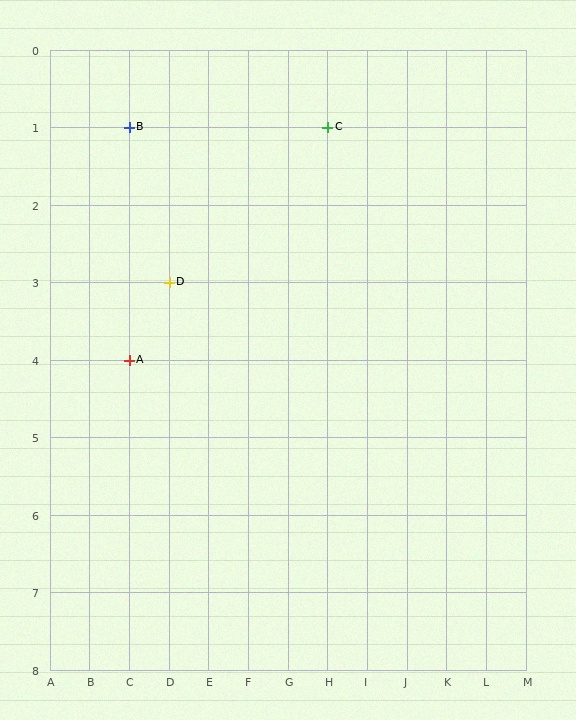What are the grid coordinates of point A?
Point A is at grid coordinates (C, 4).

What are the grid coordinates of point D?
Point D is at grid coordinates (D, 3).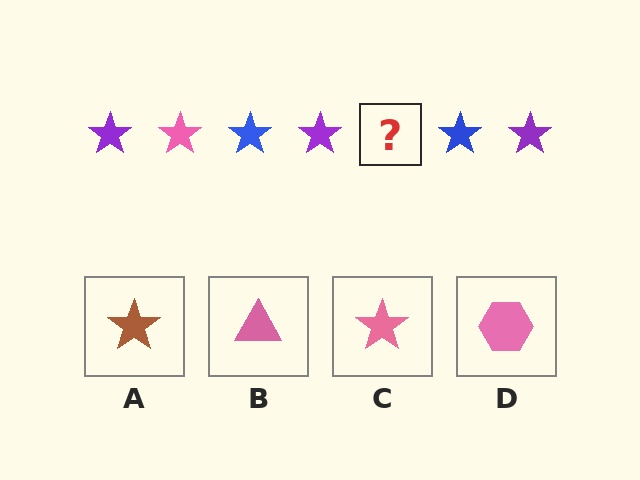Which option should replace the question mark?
Option C.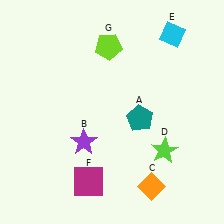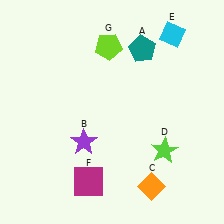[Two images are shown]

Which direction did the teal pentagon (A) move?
The teal pentagon (A) moved up.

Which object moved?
The teal pentagon (A) moved up.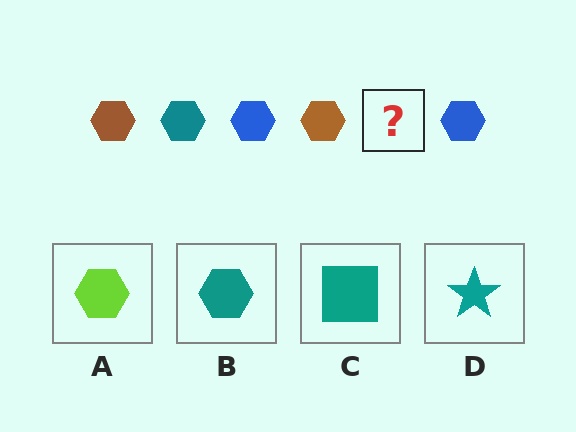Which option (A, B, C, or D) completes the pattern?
B.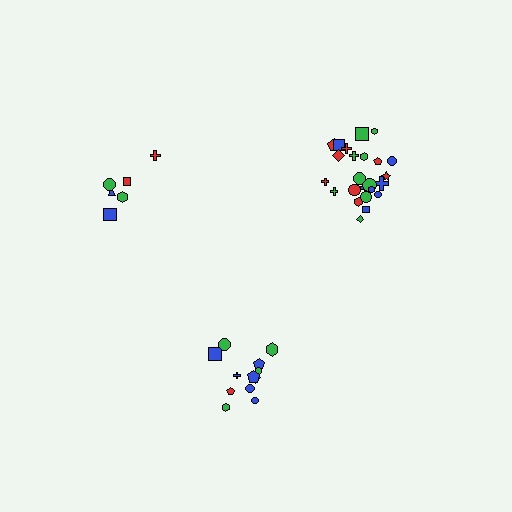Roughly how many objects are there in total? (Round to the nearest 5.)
Roughly 45 objects in total.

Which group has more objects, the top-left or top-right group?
The top-right group.